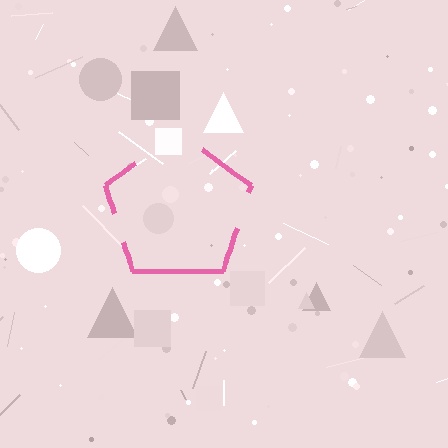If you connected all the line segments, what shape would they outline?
They would outline a pentagon.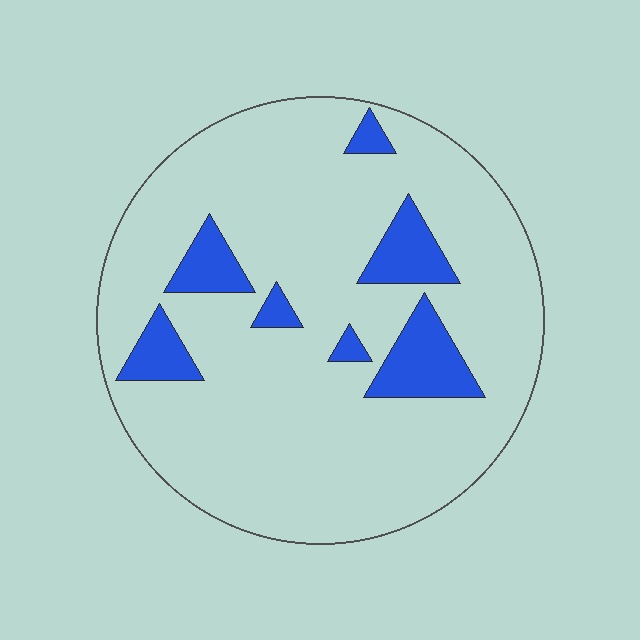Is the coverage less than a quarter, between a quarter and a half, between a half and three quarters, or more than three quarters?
Less than a quarter.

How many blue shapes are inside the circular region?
7.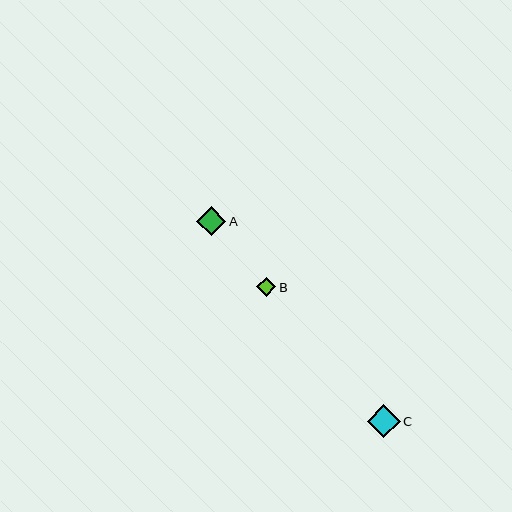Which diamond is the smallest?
Diamond B is the smallest with a size of approximately 19 pixels.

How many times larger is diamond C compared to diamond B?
Diamond C is approximately 1.7 times the size of diamond B.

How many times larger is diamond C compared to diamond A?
Diamond C is approximately 1.1 times the size of diamond A.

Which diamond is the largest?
Diamond C is the largest with a size of approximately 33 pixels.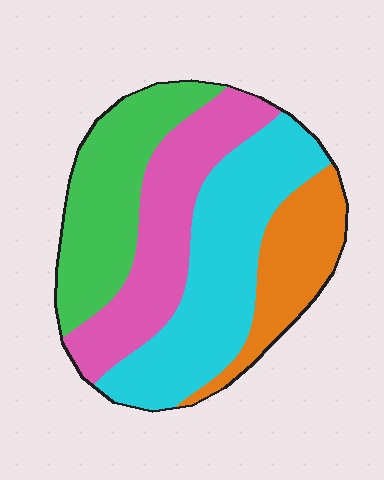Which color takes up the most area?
Cyan, at roughly 35%.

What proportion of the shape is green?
Green takes up about one quarter (1/4) of the shape.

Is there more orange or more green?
Green.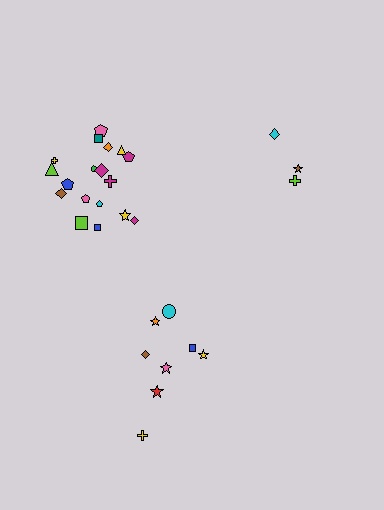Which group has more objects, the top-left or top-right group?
The top-left group.